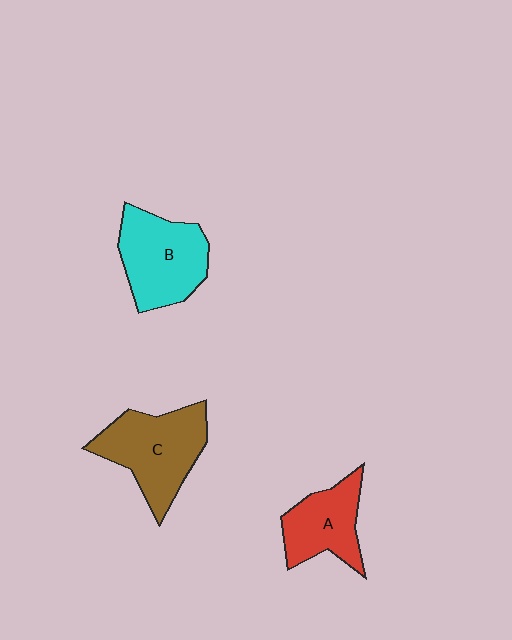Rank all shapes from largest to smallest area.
From largest to smallest: C (brown), B (cyan), A (red).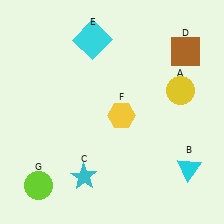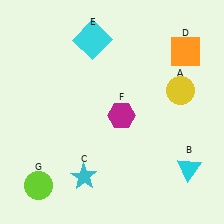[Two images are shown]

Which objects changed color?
D changed from brown to orange. F changed from yellow to magenta.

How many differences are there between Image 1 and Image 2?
There are 2 differences between the two images.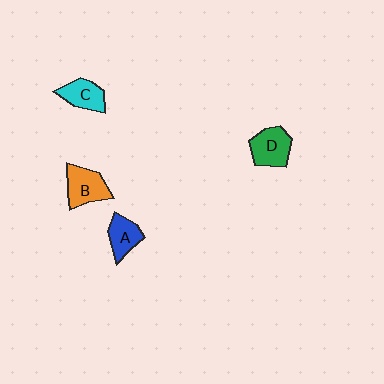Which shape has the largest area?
Shape B (orange).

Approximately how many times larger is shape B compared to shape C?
Approximately 1.3 times.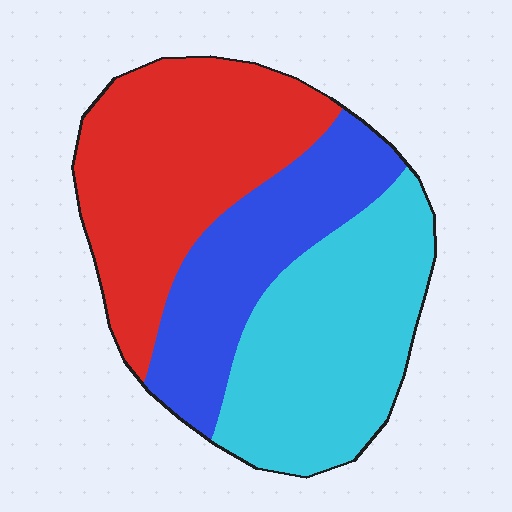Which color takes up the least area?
Blue, at roughly 25%.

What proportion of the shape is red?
Red takes up between a third and a half of the shape.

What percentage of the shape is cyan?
Cyan covers 36% of the shape.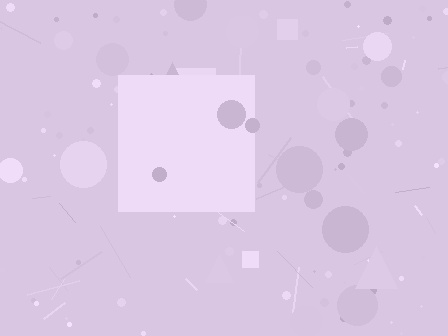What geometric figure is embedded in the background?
A square is embedded in the background.